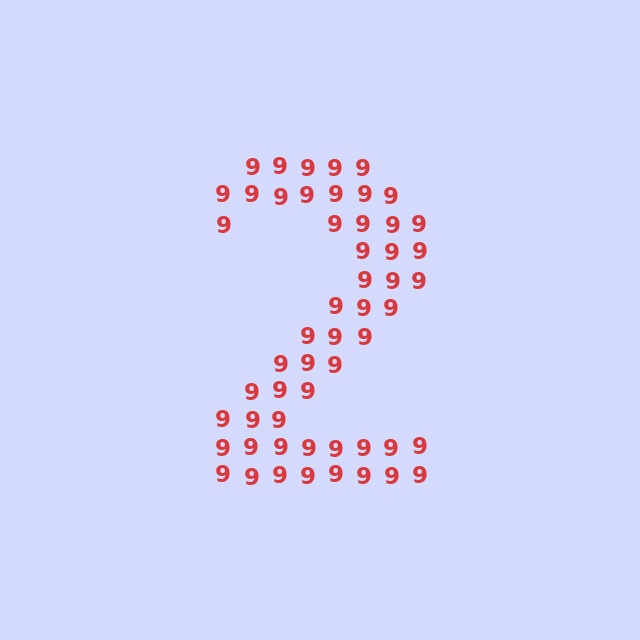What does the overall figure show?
The overall figure shows the digit 2.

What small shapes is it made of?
It is made of small digit 9's.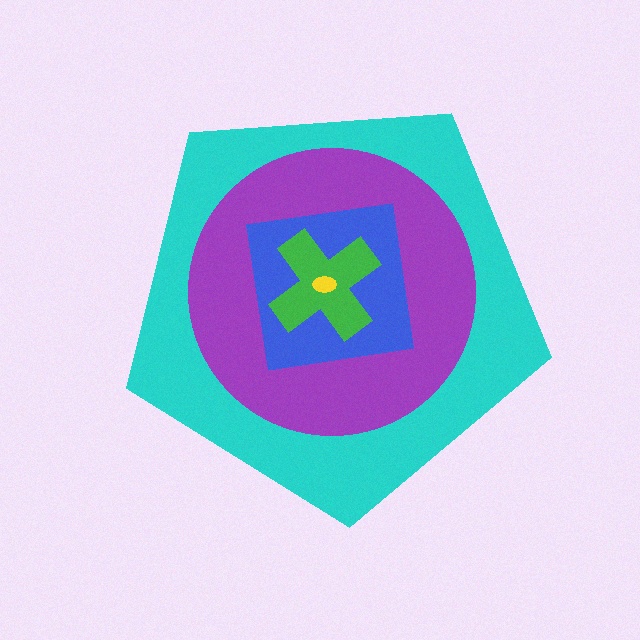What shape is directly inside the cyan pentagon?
The purple circle.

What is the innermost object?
The yellow ellipse.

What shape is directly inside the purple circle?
The blue square.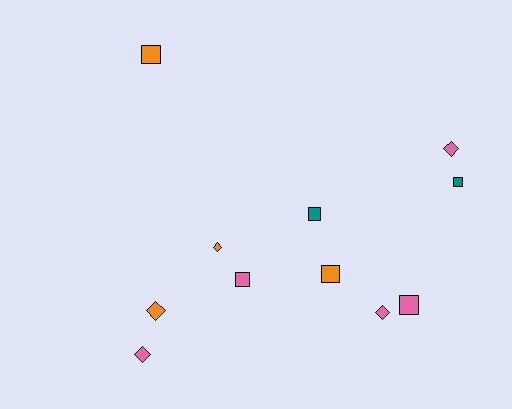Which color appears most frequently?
Pink, with 5 objects.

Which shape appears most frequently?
Square, with 6 objects.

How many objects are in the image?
There are 11 objects.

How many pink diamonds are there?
There are 3 pink diamonds.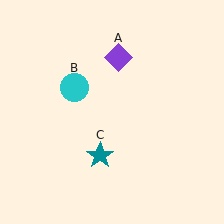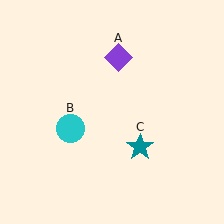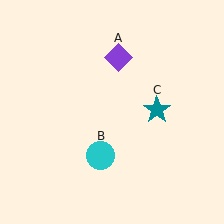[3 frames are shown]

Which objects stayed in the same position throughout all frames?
Purple diamond (object A) remained stationary.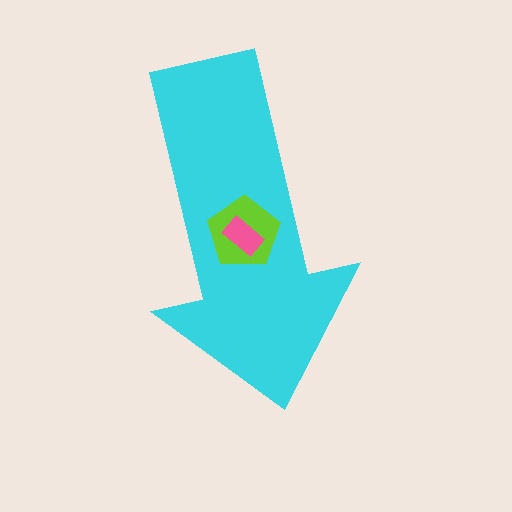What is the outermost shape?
The cyan arrow.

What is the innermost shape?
The pink rectangle.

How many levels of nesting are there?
3.